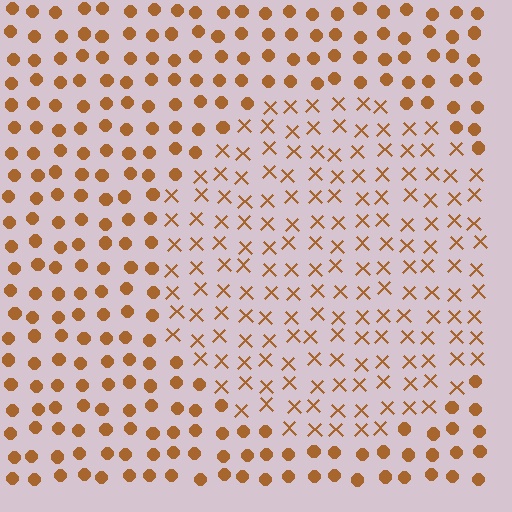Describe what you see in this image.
The image is filled with small brown elements arranged in a uniform grid. A circle-shaped region contains X marks, while the surrounding area contains circles. The boundary is defined purely by the change in element shape.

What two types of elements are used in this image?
The image uses X marks inside the circle region and circles outside it.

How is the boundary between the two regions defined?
The boundary is defined by a change in element shape: X marks inside vs. circles outside. All elements share the same color and spacing.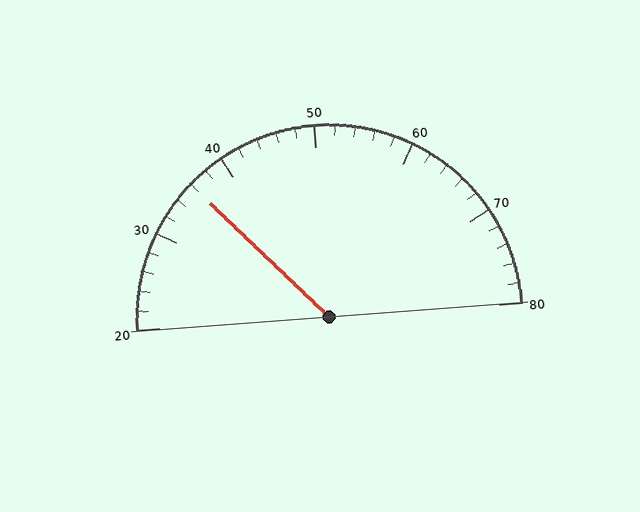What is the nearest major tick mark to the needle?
The nearest major tick mark is 40.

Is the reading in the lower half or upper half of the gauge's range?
The reading is in the lower half of the range (20 to 80).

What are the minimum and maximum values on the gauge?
The gauge ranges from 20 to 80.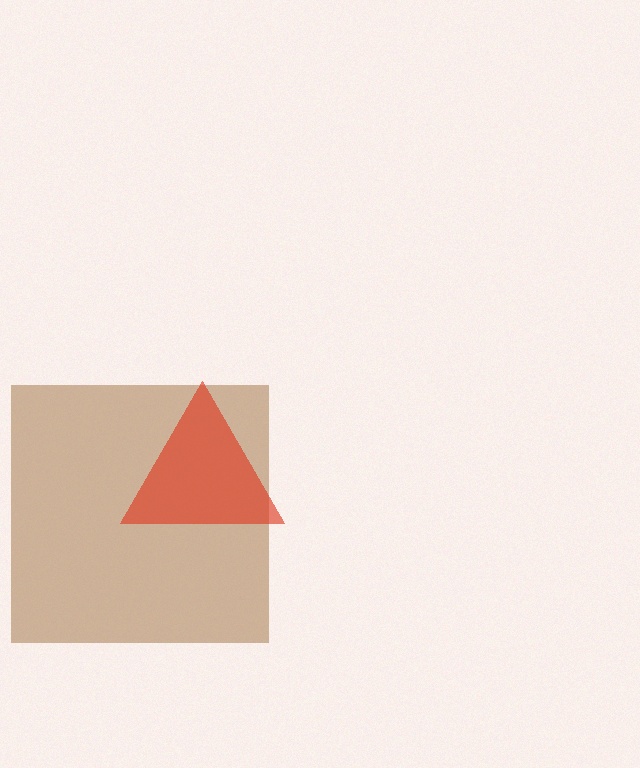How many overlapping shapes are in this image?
There are 2 overlapping shapes in the image.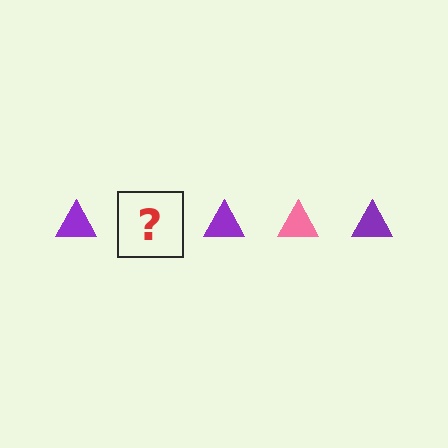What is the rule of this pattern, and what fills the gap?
The rule is that the pattern cycles through purple, pink triangles. The gap should be filled with a pink triangle.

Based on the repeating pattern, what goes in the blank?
The blank should be a pink triangle.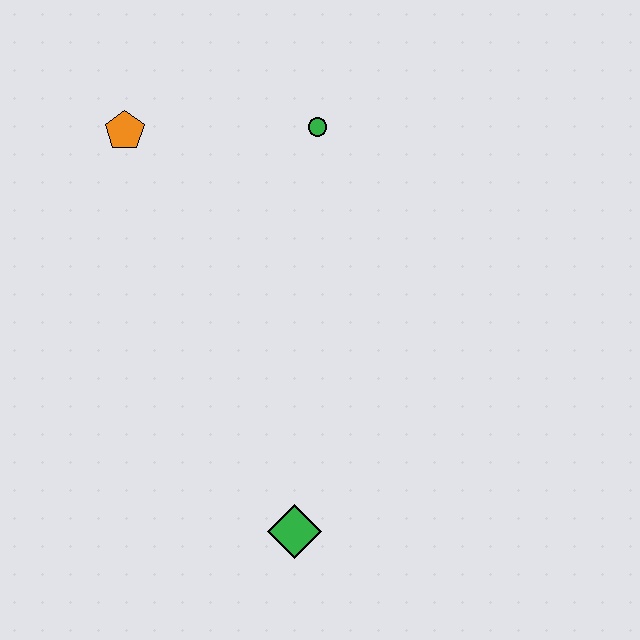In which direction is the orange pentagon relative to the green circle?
The orange pentagon is to the left of the green circle.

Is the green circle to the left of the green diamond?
No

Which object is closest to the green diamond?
The green circle is closest to the green diamond.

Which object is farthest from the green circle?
The green diamond is farthest from the green circle.